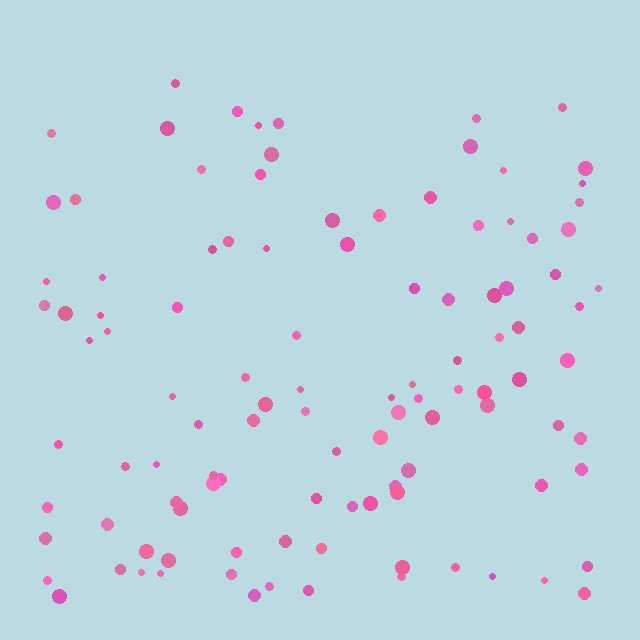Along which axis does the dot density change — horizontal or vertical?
Vertical.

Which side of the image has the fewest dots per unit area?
The top.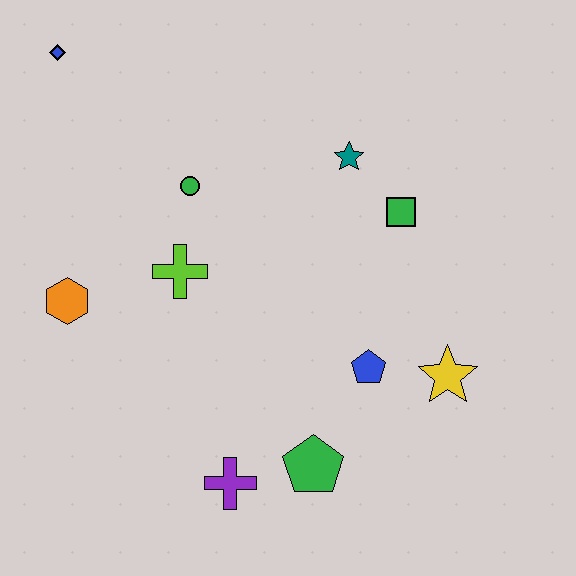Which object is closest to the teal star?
The green square is closest to the teal star.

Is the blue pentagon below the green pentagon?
No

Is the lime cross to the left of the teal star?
Yes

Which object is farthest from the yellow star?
The blue diamond is farthest from the yellow star.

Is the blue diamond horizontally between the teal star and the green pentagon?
No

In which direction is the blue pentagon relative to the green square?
The blue pentagon is below the green square.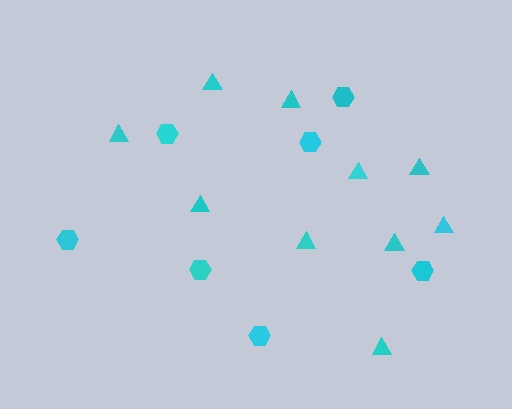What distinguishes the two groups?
There are 2 groups: one group of triangles (10) and one group of hexagons (7).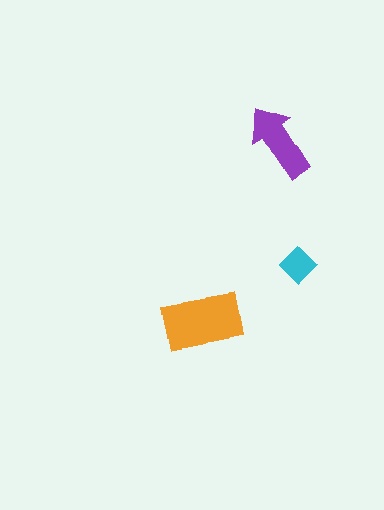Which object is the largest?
The orange rectangle.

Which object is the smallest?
The cyan diamond.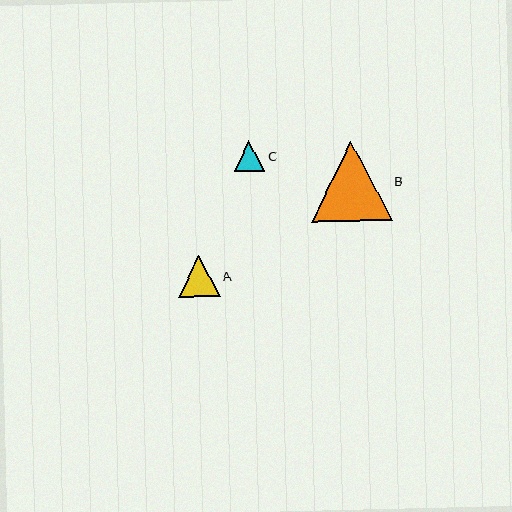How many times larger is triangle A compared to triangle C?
Triangle A is approximately 1.4 times the size of triangle C.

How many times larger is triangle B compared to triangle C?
Triangle B is approximately 2.6 times the size of triangle C.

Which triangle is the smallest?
Triangle C is the smallest with a size of approximately 31 pixels.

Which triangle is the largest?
Triangle B is the largest with a size of approximately 80 pixels.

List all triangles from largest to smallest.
From largest to smallest: B, A, C.